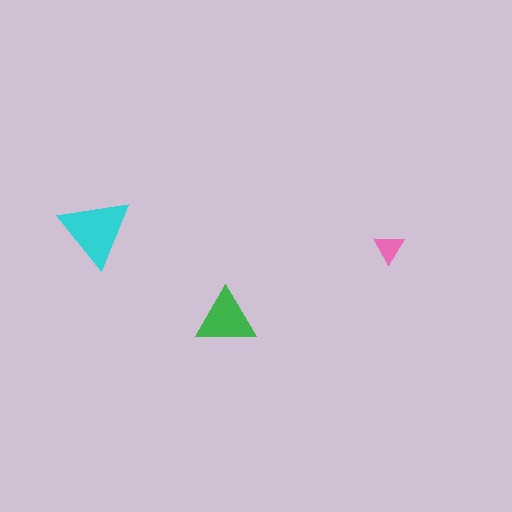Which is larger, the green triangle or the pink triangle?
The green one.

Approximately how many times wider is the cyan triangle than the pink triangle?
About 2.5 times wider.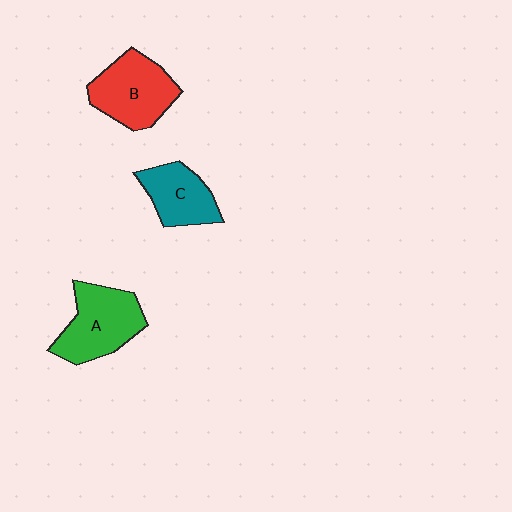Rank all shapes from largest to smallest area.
From largest to smallest: A (green), B (red), C (teal).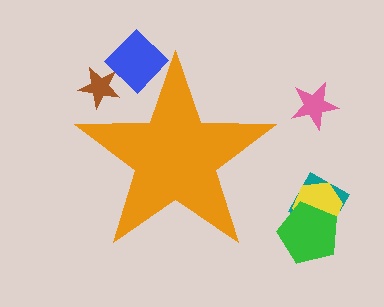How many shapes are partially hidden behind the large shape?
2 shapes are partially hidden.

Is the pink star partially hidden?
No, the pink star is fully visible.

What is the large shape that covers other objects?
An orange star.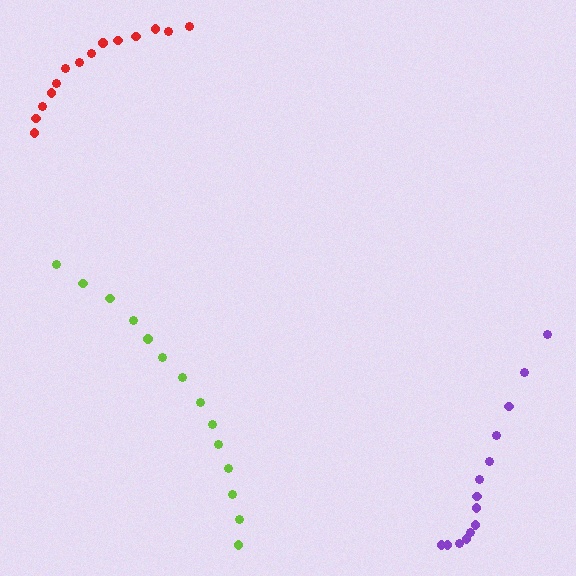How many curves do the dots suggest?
There are 3 distinct paths.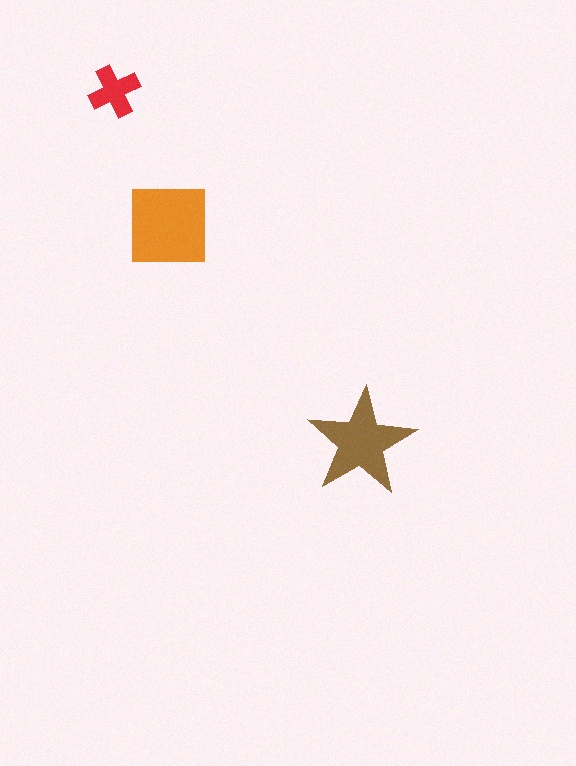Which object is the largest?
The orange square.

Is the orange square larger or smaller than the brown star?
Larger.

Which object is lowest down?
The brown star is bottommost.